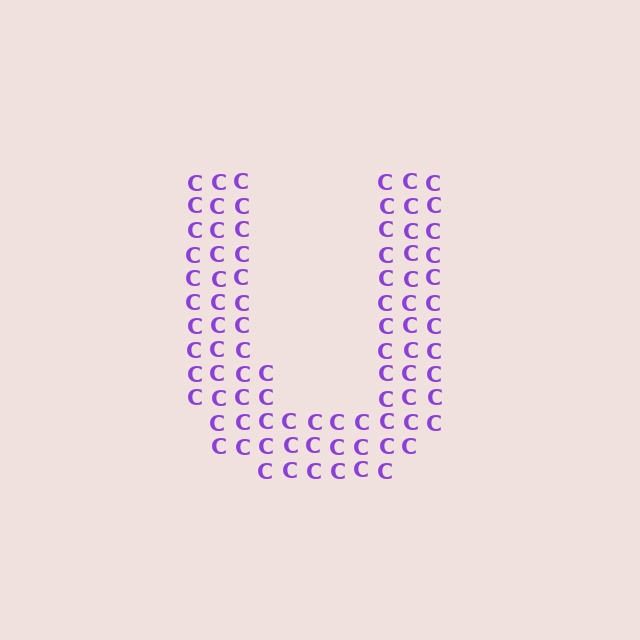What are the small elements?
The small elements are letter C's.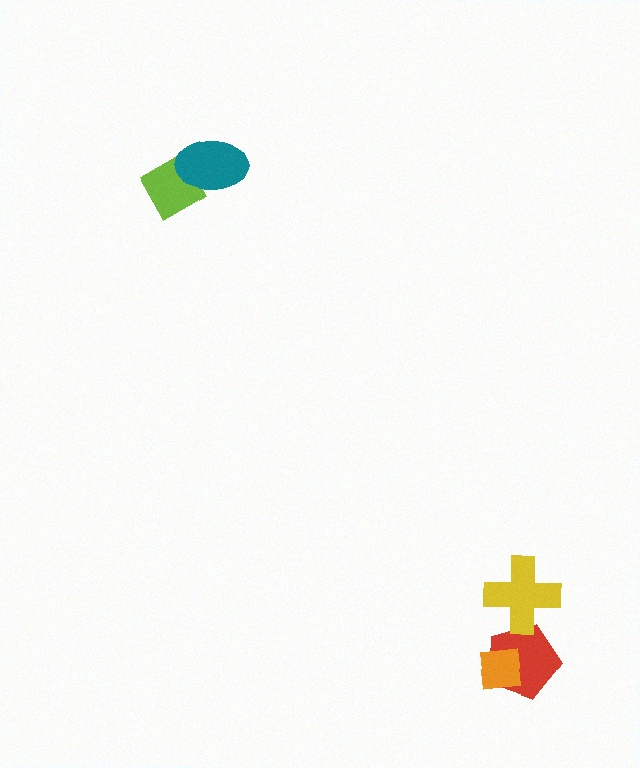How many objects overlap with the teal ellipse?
1 object overlaps with the teal ellipse.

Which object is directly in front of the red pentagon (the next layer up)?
The yellow cross is directly in front of the red pentagon.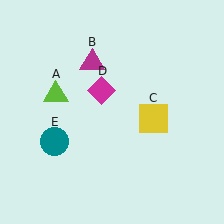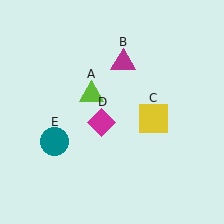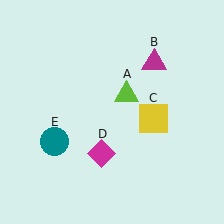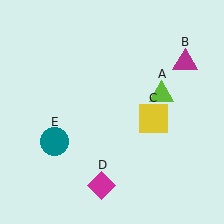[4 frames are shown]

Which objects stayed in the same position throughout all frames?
Yellow square (object C) and teal circle (object E) remained stationary.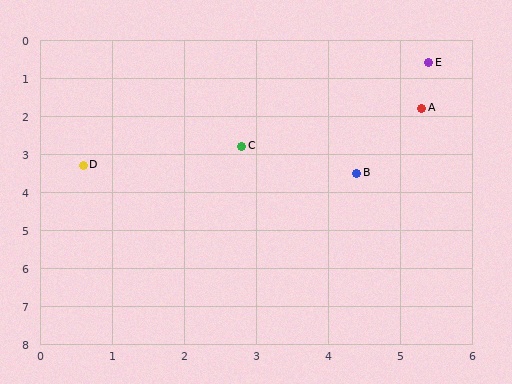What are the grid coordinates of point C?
Point C is at approximately (2.8, 2.8).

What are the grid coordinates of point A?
Point A is at approximately (5.3, 1.8).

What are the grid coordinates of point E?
Point E is at approximately (5.4, 0.6).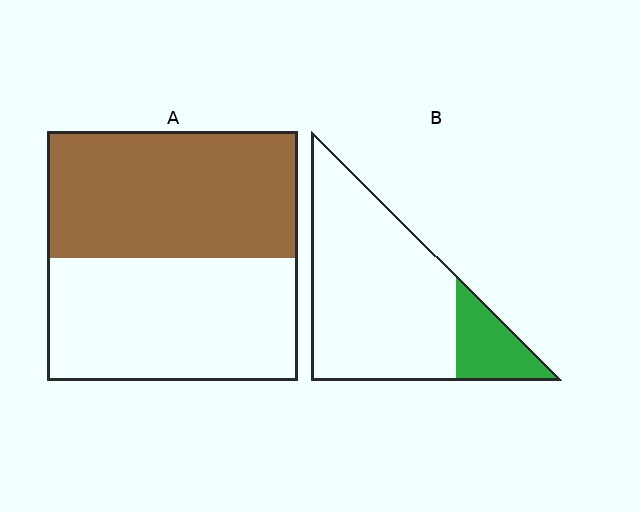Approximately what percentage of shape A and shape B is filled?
A is approximately 50% and B is approximately 20%.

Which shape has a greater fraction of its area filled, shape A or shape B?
Shape A.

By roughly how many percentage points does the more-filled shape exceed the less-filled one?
By roughly 35 percentage points (A over B).